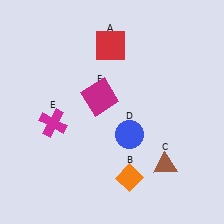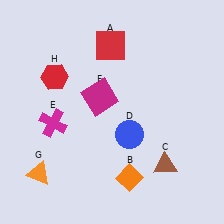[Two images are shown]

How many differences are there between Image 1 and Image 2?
There are 2 differences between the two images.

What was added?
An orange triangle (G), a red hexagon (H) were added in Image 2.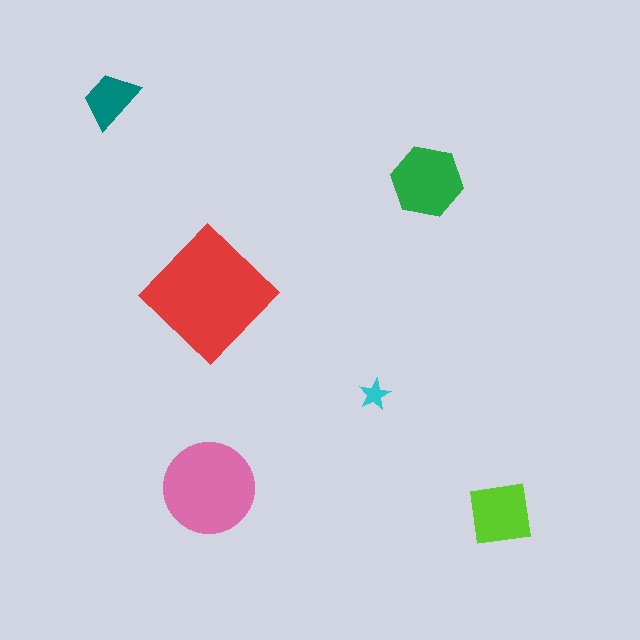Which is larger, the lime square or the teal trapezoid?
The lime square.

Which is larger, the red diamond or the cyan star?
The red diamond.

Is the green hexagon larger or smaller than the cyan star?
Larger.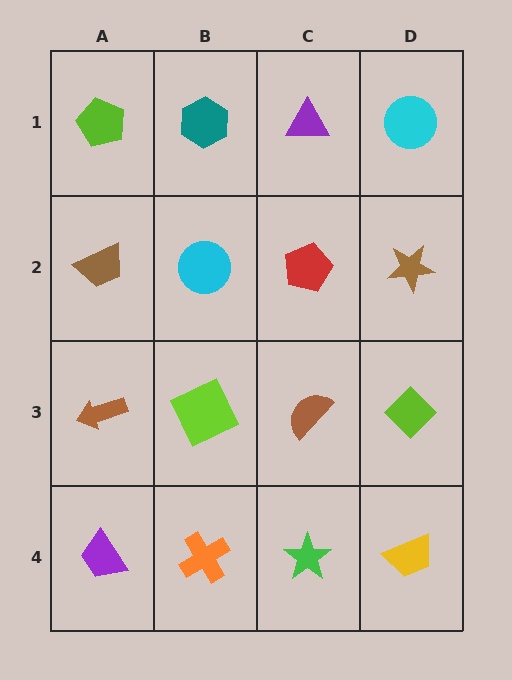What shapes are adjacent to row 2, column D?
A cyan circle (row 1, column D), a lime diamond (row 3, column D), a red pentagon (row 2, column C).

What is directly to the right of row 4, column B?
A green star.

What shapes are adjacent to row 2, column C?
A purple triangle (row 1, column C), a brown semicircle (row 3, column C), a cyan circle (row 2, column B), a brown star (row 2, column D).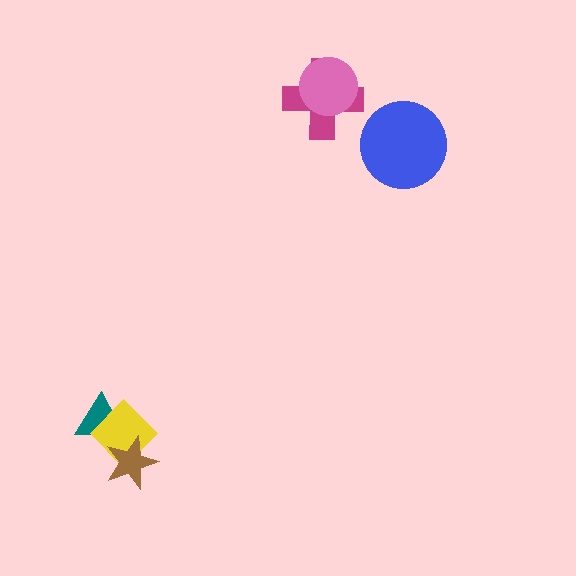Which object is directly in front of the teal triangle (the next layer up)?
The yellow diamond is directly in front of the teal triangle.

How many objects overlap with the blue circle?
0 objects overlap with the blue circle.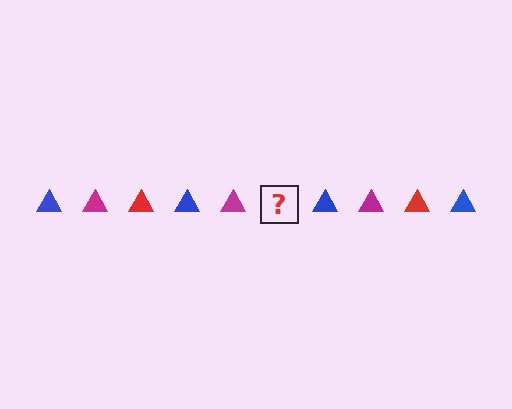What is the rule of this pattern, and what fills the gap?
The rule is that the pattern cycles through blue, magenta, red triangles. The gap should be filled with a red triangle.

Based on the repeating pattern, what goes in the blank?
The blank should be a red triangle.